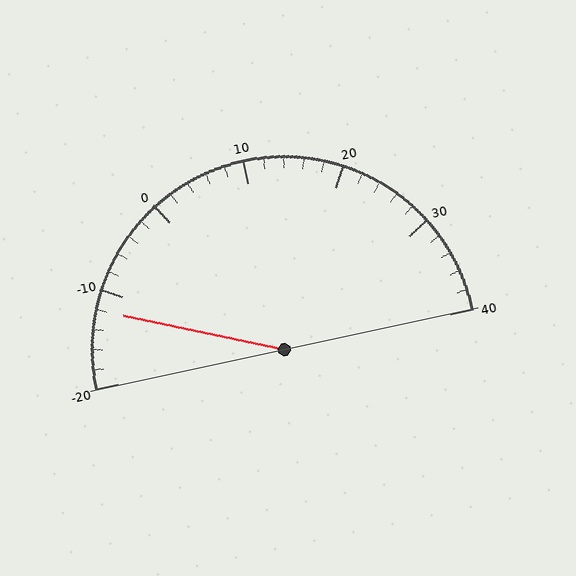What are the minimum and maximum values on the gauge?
The gauge ranges from -20 to 40.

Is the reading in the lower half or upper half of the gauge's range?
The reading is in the lower half of the range (-20 to 40).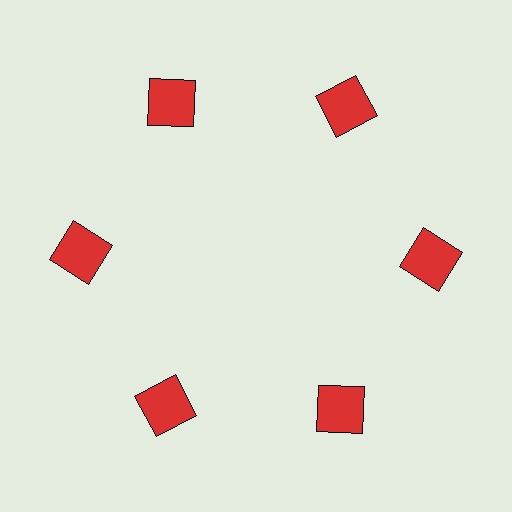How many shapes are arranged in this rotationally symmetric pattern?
There are 6 shapes, arranged in 6 groups of 1.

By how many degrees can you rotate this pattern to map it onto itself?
The pattern maps onto itself every 60 degrees of rotation.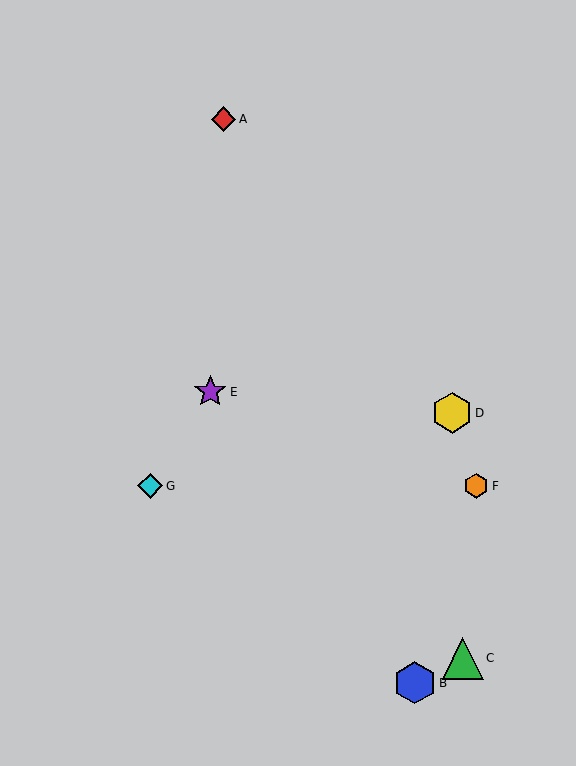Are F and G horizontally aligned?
Yes, both are at y≈486.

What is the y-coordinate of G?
Object G is at y≈486.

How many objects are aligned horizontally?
2 objects (F, G) are aligned horizontally.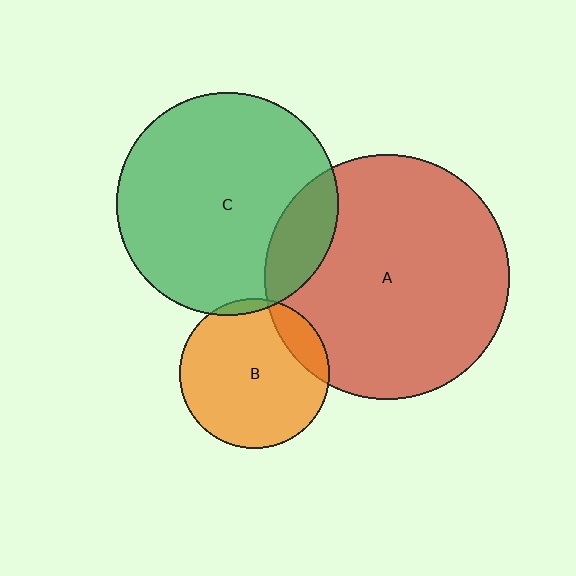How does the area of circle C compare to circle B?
Approximately 2.2 times.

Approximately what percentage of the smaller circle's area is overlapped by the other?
Approximately 15%.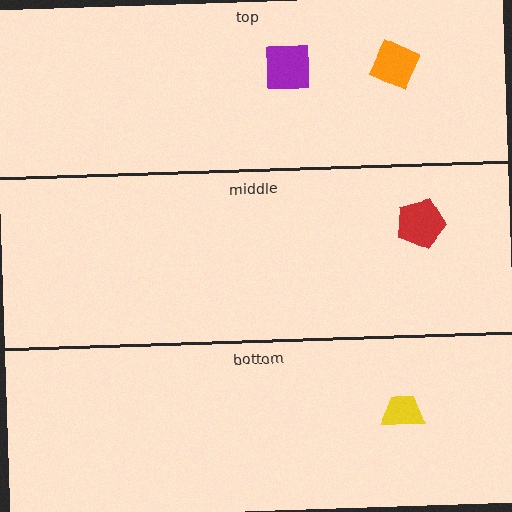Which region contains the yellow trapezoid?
The bottom region.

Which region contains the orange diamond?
The top region.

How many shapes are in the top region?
2.